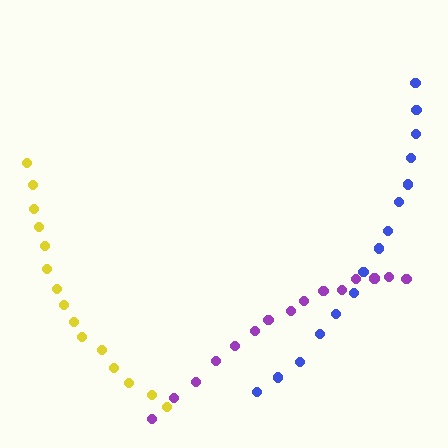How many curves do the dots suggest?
There are 3 distinct paths.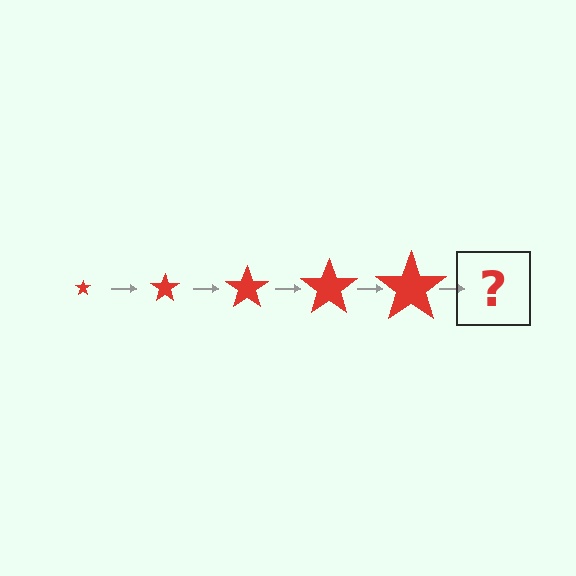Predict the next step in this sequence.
The next step is a red star, larger than the previous one.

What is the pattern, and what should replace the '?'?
The pattern is that the star gets progressively larger each step. The '?' should be a red star, larger than the previous one.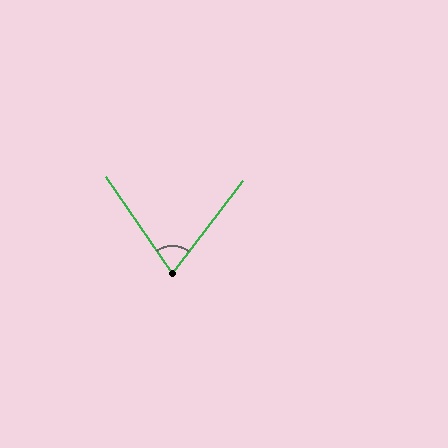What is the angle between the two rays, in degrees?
Approximately 72 degrees.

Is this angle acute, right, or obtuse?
It is acute.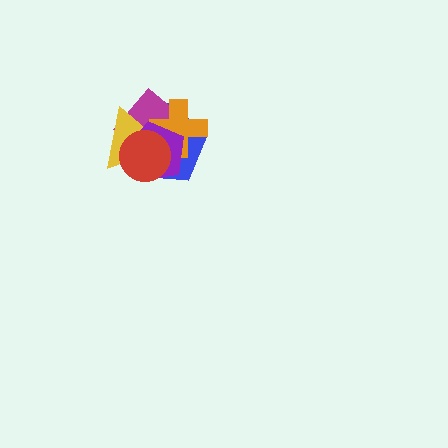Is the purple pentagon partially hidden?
Yes, it is partially covered by another shape.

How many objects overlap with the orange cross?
5 objects overlap with the orange cross.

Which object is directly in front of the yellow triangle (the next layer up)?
The orange cross is directly in front of the yellow triangle.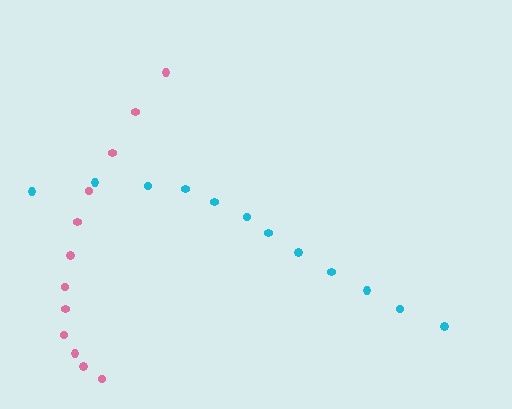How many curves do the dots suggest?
There are 2 distinct paths.